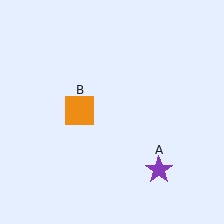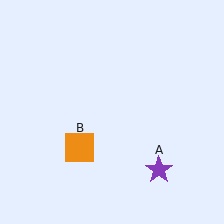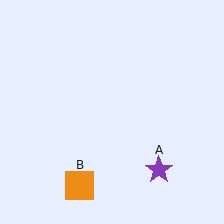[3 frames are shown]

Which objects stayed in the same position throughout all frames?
Purple star (object A) remained stationary.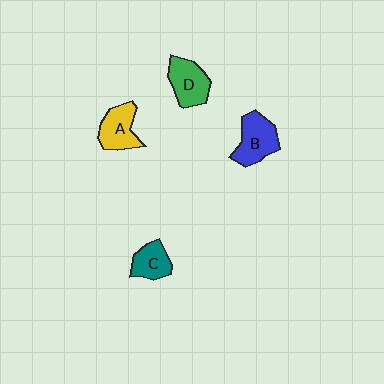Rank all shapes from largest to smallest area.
From largest to smallest: B (blue), D (green), A (yellow), C (teal).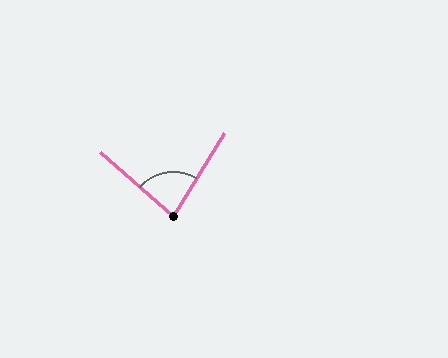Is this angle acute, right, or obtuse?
It is acute.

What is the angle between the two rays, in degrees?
Approximately 80 degrees.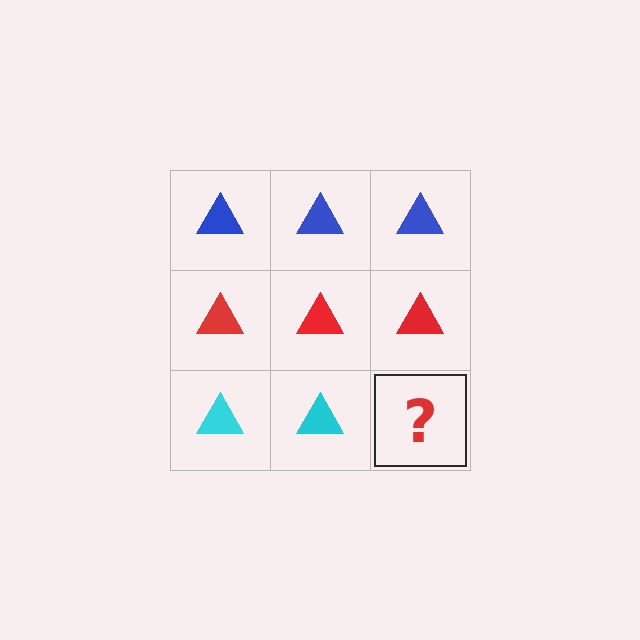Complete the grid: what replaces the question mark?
The question mark should be replaced with a cyan triangle.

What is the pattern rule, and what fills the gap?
The rule is that each row has a consistent color. The gap should be filled with a cyan triangle.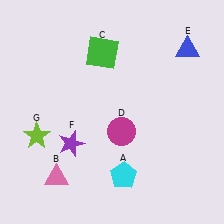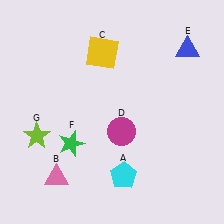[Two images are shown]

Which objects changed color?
C changed from green to yellow. F changed from purple to green.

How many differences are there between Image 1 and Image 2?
There are 2 differences between the two images.